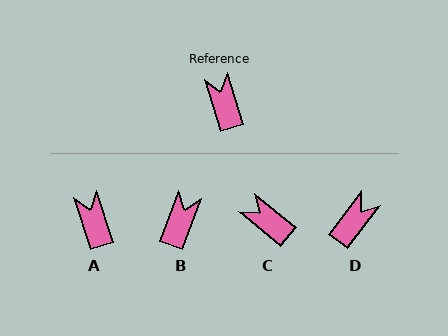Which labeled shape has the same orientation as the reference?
A.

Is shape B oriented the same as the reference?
No, it is off by about 38 degrees.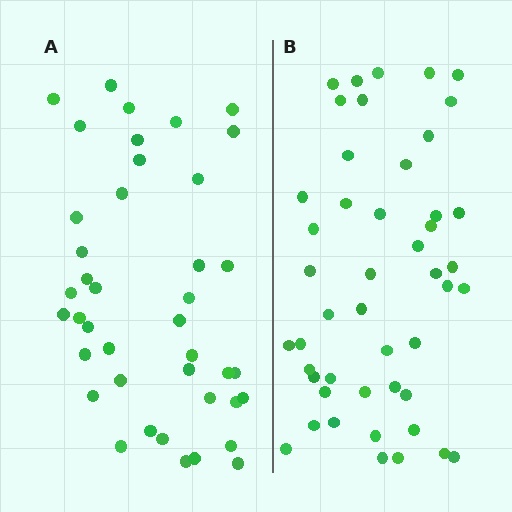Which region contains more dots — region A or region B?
Region B (the right region) has more dots.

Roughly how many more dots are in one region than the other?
Region B has about 6 more dots than region A.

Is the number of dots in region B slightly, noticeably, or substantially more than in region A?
Region B has only slightly more — the two regions are fairly close. The ratio is roughly 1.1 to 1.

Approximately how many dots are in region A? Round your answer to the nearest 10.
About 40 dots. (The exact count is 41, which rounds to 40.)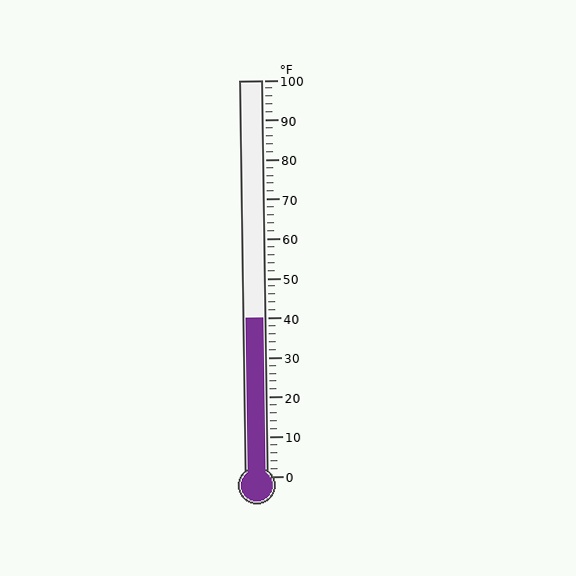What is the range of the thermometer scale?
The thermometer scale ranges from 0°F to 100°F.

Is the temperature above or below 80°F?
The temperature is below 80°F.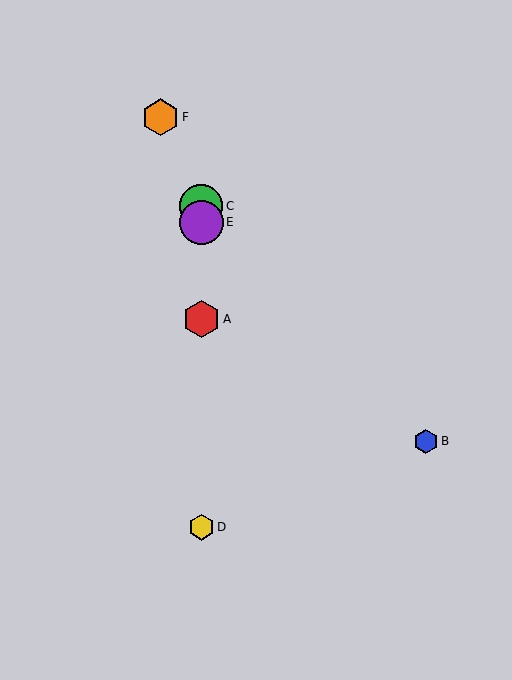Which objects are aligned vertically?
Objects A, C, D, E are aligned vertically.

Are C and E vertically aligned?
Yes, both are at x≈201.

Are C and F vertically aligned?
No, C is at x≈201 and F is at x≈161.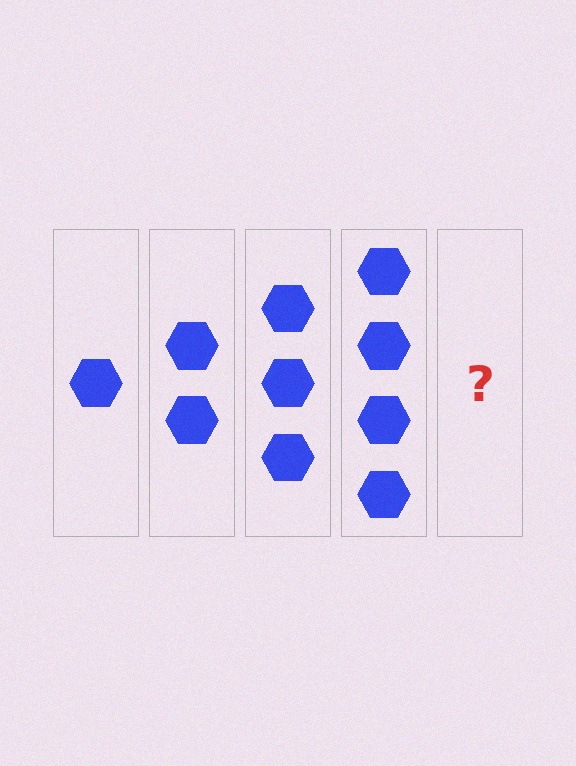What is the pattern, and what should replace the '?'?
The pattern is that each step adds one more hexagon. The '?' should be 5 hexagons.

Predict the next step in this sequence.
The next step is 5 hexagons.